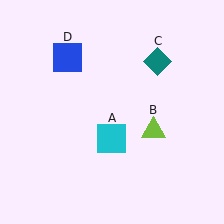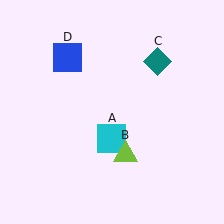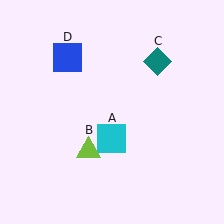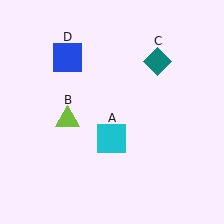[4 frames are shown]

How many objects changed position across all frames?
1 object changed position: lime triangle (object B).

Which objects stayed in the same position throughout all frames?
Cyan square (object A) and teal diamond (object C) and blue square (object D) remained stationary.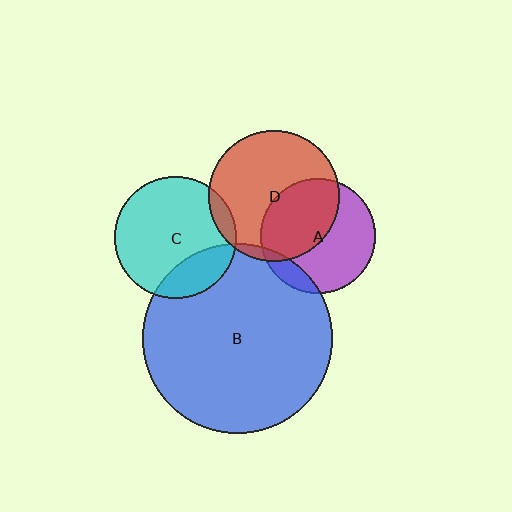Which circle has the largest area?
Circle B (blue).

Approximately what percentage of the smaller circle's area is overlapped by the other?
Approximately 10%.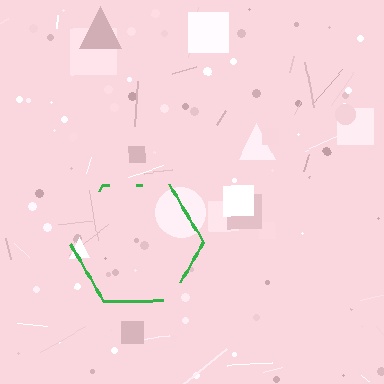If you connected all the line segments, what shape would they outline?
They would outline a hexagon.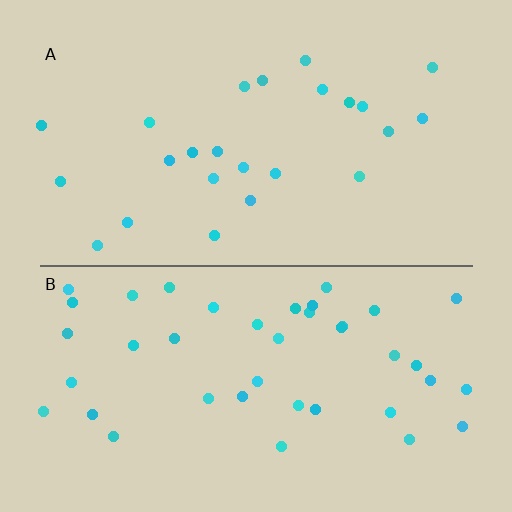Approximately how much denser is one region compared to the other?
Approximately 1.7× — region B over region A.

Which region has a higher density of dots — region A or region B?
B (the bottom).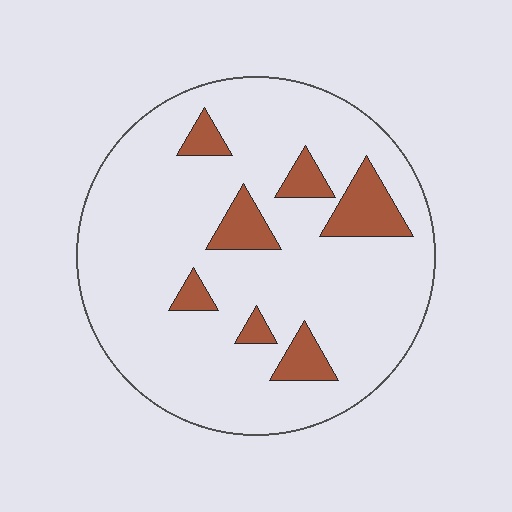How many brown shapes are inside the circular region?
7.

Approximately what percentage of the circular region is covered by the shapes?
Approximately 15%.